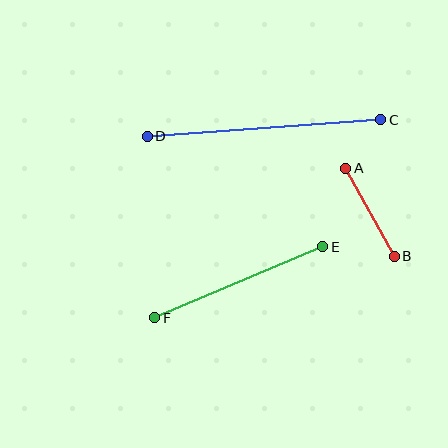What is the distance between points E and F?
The distance is approximately 183 pixels.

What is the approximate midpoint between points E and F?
The midpoint is at approximately (239, 282) pixels.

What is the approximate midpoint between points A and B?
The midpoint is at approximately (370, 212) pixels.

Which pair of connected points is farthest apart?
Points C and D are farthest apart.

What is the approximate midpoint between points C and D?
The midpoint is at approximately (264, 128) pixels.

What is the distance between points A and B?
The distance is approximately 100 pixels.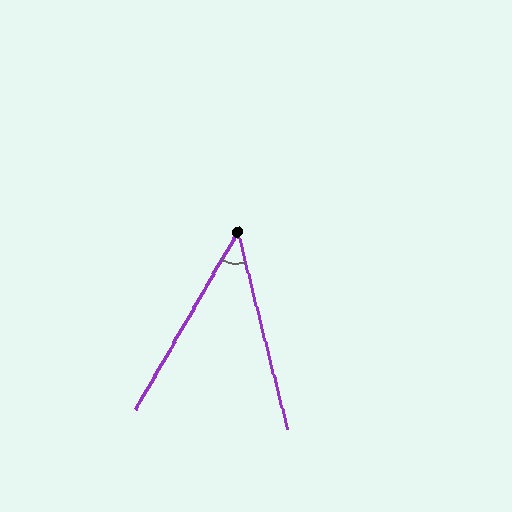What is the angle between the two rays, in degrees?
Approximately 44 degrees.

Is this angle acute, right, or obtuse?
It is acute.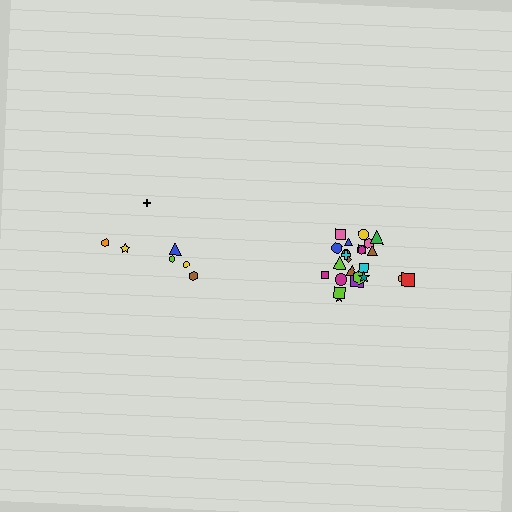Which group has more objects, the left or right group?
The right group.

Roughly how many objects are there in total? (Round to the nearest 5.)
Roughly 30 objects in total.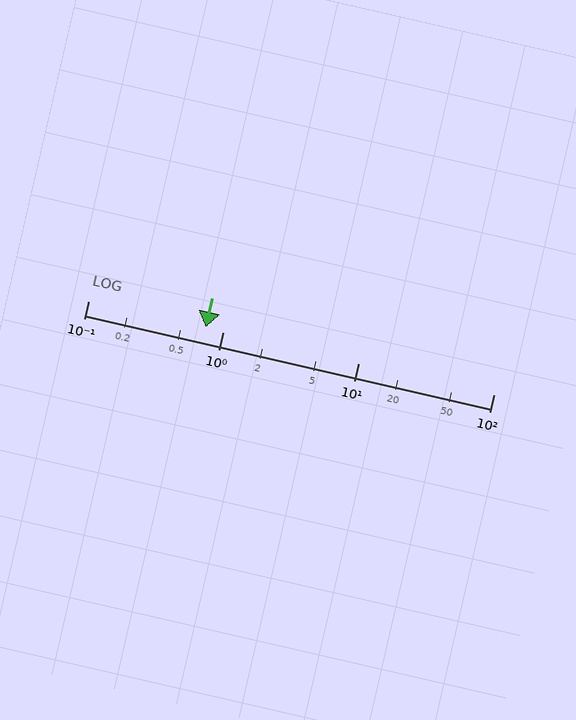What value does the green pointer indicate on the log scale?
The pointer indicates approximately 0.74.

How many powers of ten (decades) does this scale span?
The scale spans 3 decades, from 0.1 to 100.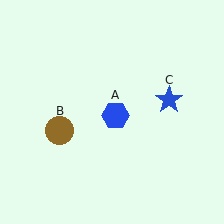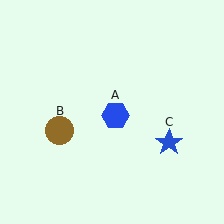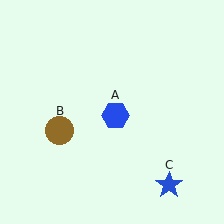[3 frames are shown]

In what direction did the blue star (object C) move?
The blue star (object C) moved down.